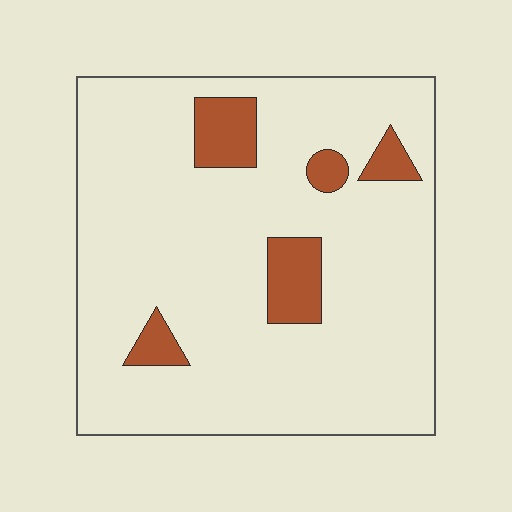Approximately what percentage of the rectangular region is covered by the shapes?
Approximately 10%.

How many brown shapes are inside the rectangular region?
5.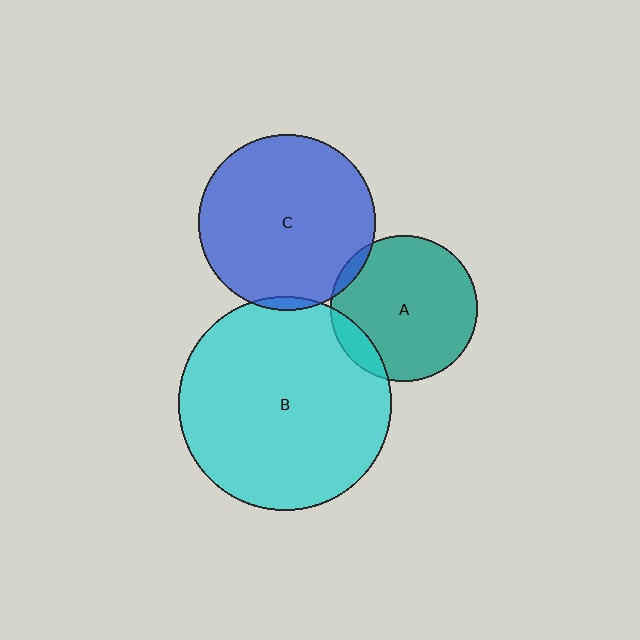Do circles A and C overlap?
Yes.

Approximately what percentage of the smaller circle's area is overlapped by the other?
Approximately 5%.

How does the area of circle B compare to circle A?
Approximately 2.1 times.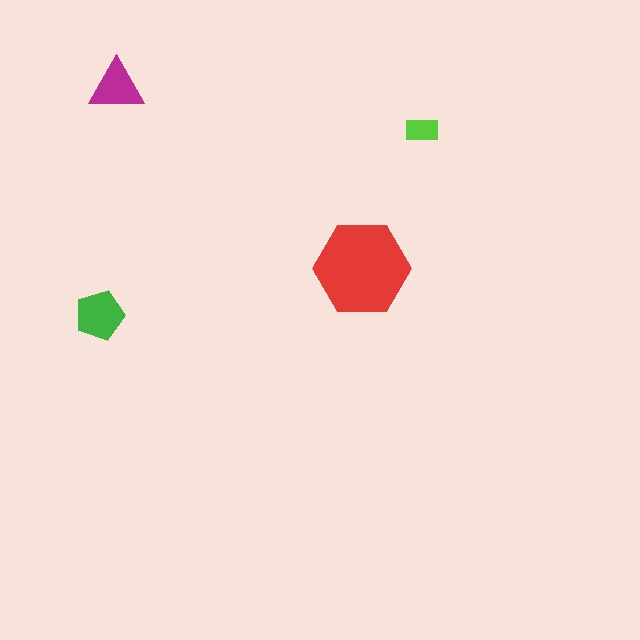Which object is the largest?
The red hexagon.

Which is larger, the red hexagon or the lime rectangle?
The red hexagon.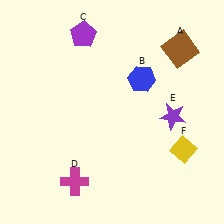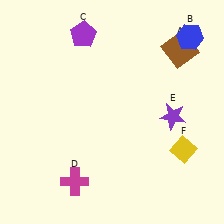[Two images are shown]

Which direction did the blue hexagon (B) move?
The blue hexagon (B) moved right.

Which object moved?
The blue hexagon (B) moved right.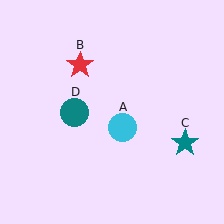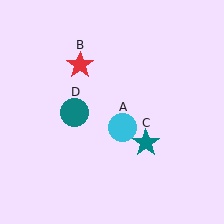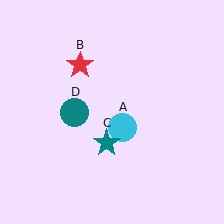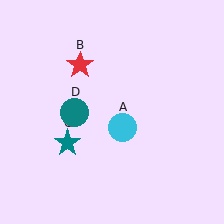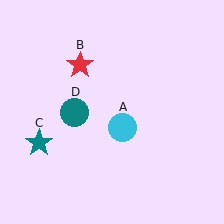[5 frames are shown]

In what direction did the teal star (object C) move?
The teal star (object C) moved left.